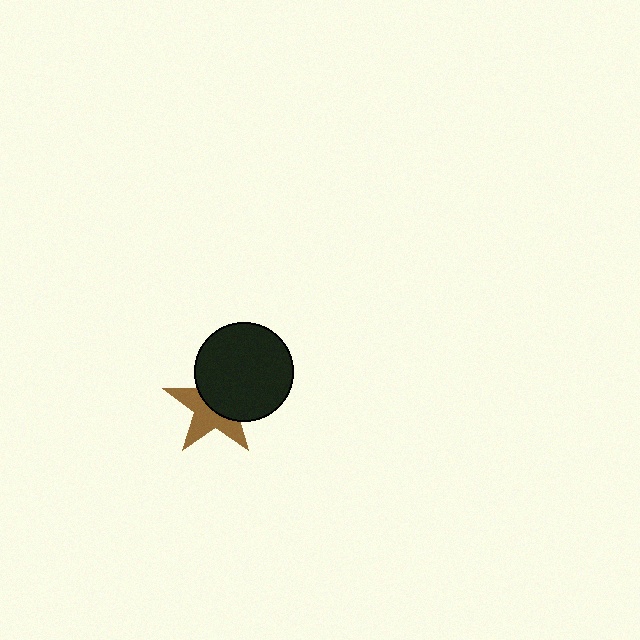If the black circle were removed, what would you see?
You would see the complete brown star.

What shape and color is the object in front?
The object in front is a black circle.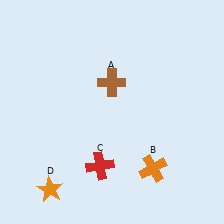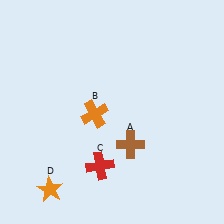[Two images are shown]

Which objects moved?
The objects that moved are: the brown cross (A), the orange cross (B).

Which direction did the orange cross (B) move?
The orange cross (B) moved left.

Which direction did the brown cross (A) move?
The brown cross (A) moved down.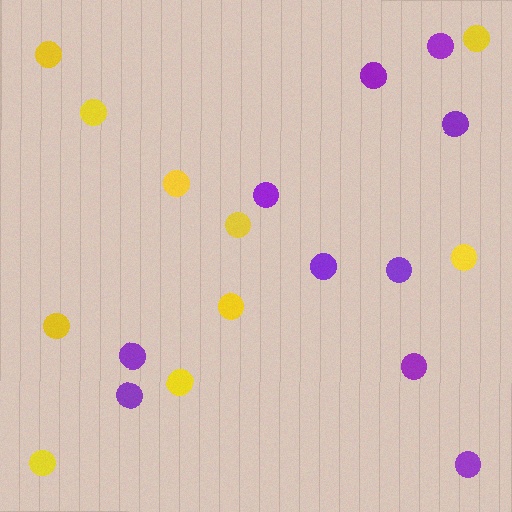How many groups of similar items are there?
There are 2 groups: one group of purple circles (10) and one group of yellow circles (10).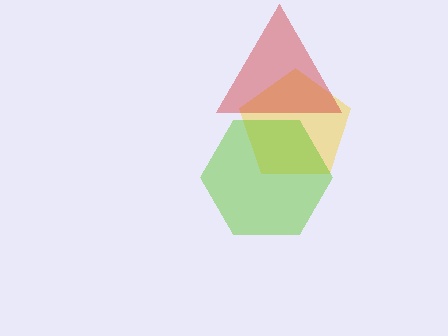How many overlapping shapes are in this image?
There are 3 overlapping shapes in the image.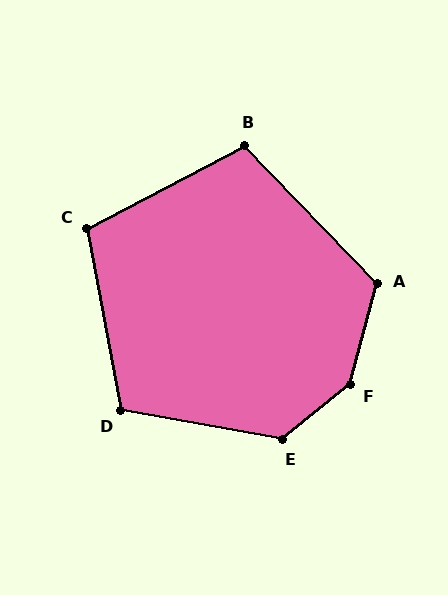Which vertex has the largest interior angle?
F, at approximately 144 degrees.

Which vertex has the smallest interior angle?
B, at approximately 106 degrees.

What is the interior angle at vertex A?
Approximately 122 degrees (obtuse).